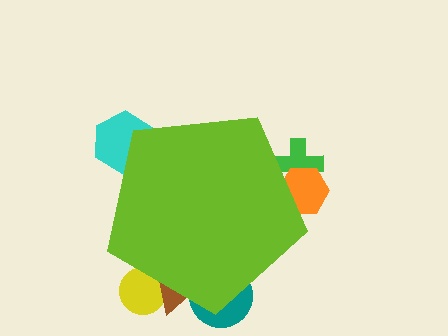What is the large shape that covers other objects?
A lime pentagon.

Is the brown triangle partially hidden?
Yes, the brown triangle is partially hidden behind the lime pentagon.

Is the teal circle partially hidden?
Yes, the teal circle is partially hidden behind the lime pentagon.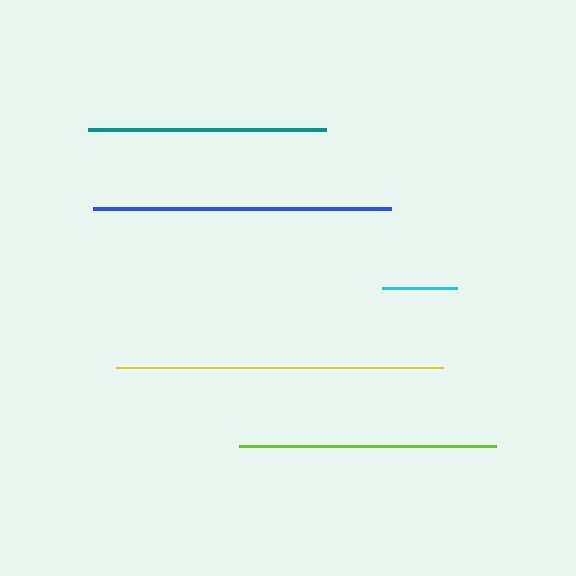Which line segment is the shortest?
The cyan line is the shortest at approximately 75 pixels.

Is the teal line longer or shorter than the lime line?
The lime line is longer than the teal line.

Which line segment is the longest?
The yellow line is the longest at approximately 327 pixels.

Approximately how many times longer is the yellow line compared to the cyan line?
The yellow line is approximately 4.4 times the length of the cyan line.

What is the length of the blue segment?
The blue segment is approximately 299 pixels long.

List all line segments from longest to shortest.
From longest to shortest: yellow, blue, lime, teal, cyan.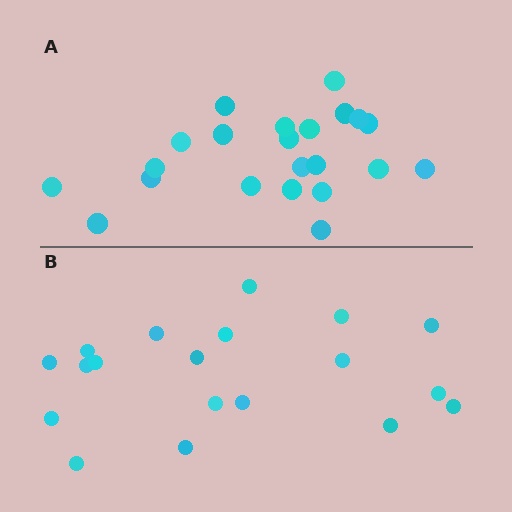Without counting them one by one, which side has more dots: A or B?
Region A (the top region) has more dots.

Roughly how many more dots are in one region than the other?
Region A has just a few more — roughly 2 or 3 more dots than region B.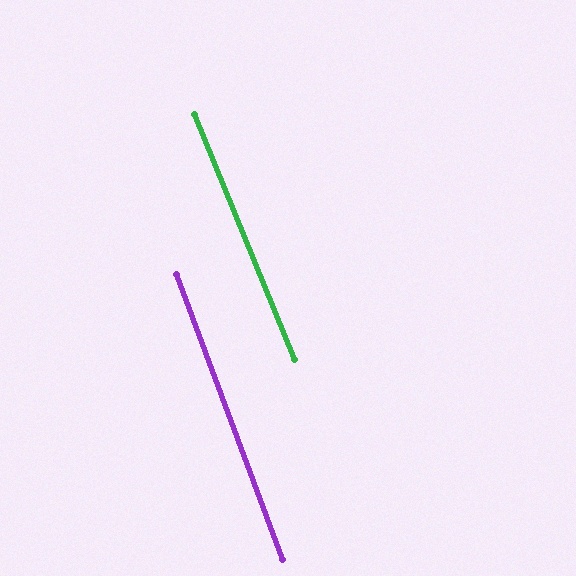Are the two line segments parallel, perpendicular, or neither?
Parallel — their directions differ by only 1.7°.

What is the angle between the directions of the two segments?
Approximately 2 degrees.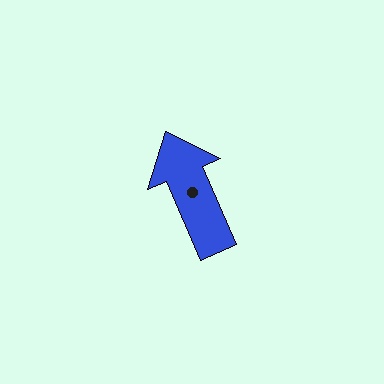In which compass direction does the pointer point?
Northwest.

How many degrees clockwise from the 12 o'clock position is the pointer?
Approximately 337 degrees.